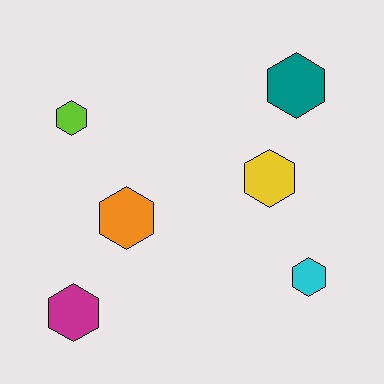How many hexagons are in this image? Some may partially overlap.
There are 6 hexagons.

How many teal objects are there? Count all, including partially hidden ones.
There is 1 teal object.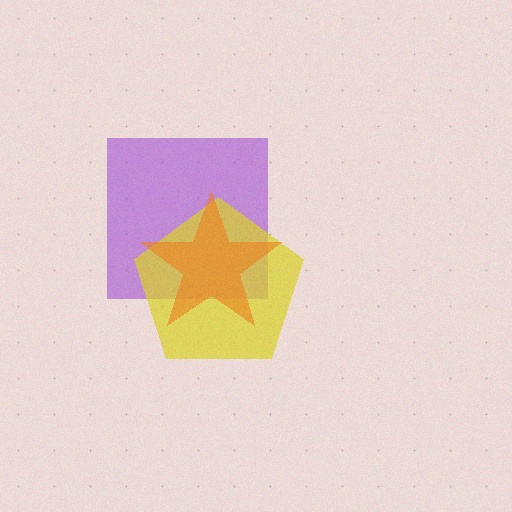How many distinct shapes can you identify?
There are 3 distinct shapes: a purple square, a yellow pentagon, an orange star.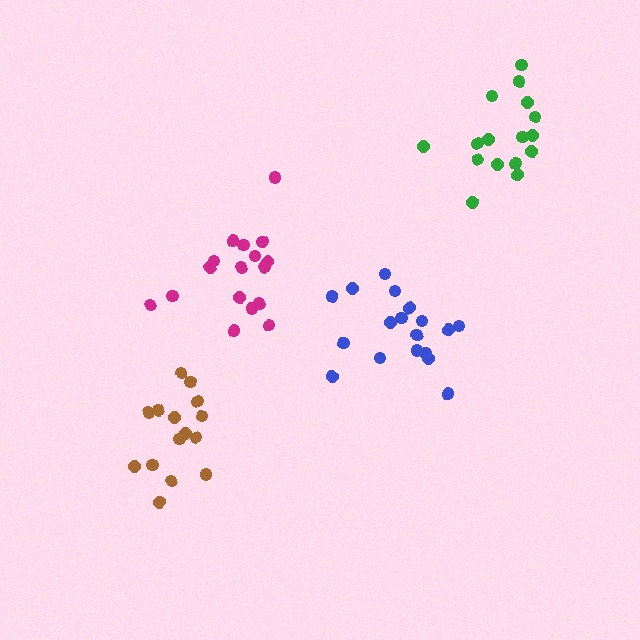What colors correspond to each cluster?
The clusters are colored: magenta, blue, green, brown.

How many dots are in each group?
Group 1: 17 dots, Group 2: 18 dots, Group 3: 16 dots, Group 4: 15 dots (66 total).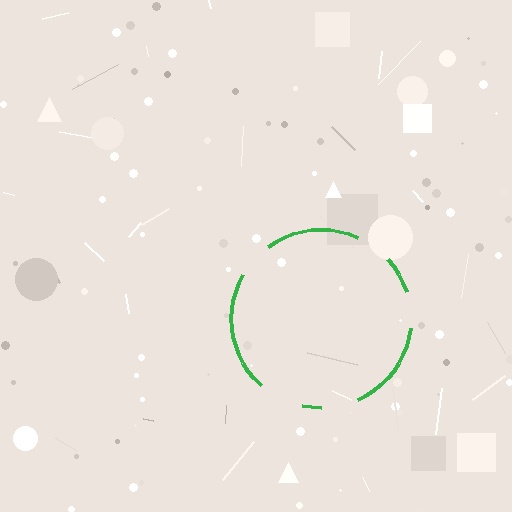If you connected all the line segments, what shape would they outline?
They would outline a circle.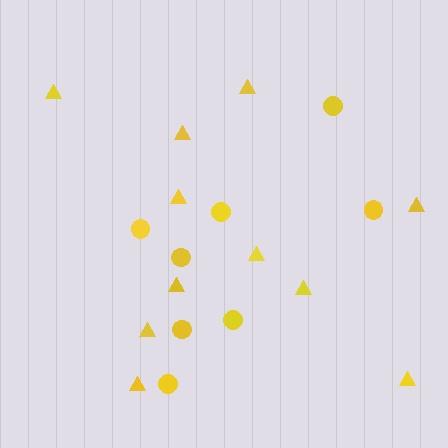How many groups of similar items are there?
There are 2 groups: one group of circles (8) and one group of triangles (11).